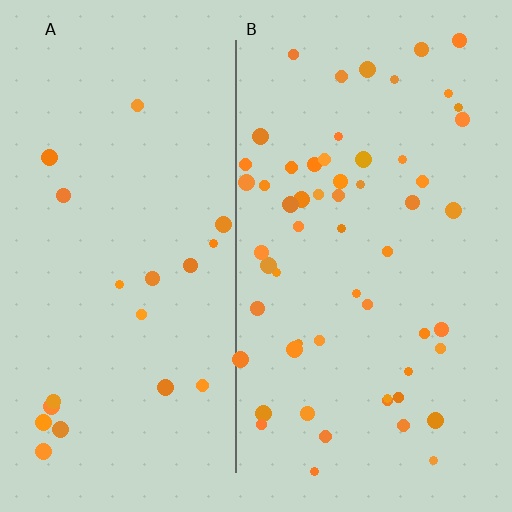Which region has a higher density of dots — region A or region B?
B (the right).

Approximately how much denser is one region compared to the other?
Approximately 2.9× — region B over region A.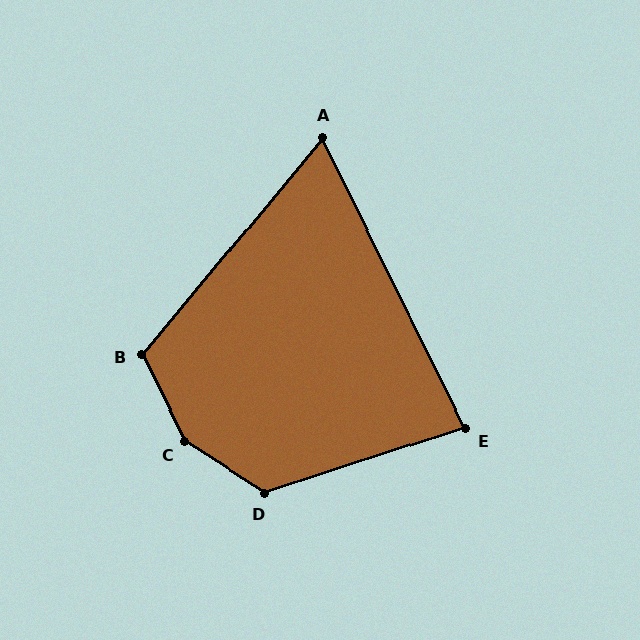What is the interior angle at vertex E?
Approximately 82 degrees (acute).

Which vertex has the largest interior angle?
C, at approximately 149 degrees.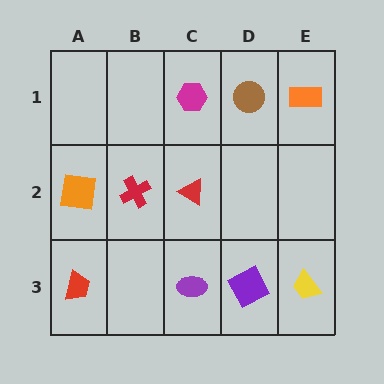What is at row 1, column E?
An orange rectangle.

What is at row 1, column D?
A brown circle.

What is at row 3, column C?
A purple ellipse.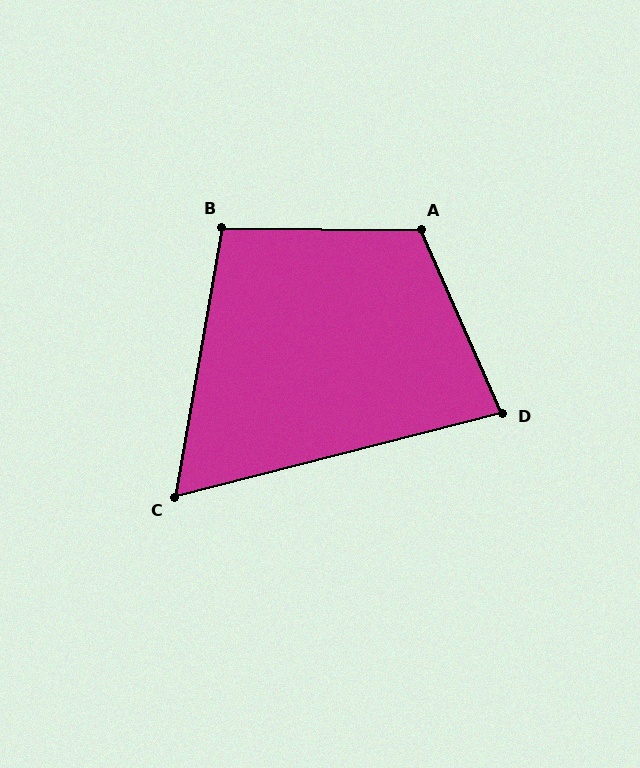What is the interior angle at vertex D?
Approximately 81 degrees (acute).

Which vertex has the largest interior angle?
A, at approximately 114 degrees.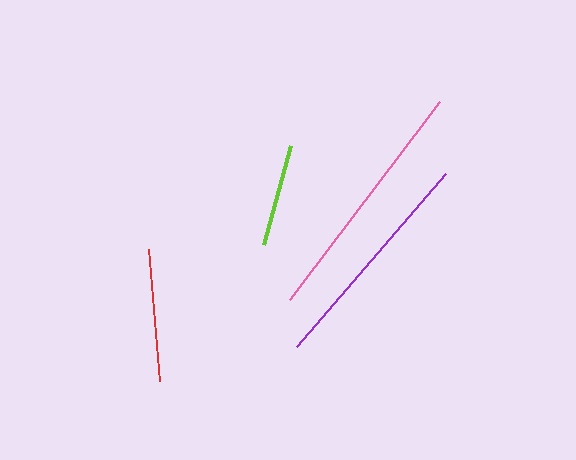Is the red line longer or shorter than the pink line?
The pink line is longer than the red line.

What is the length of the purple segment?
The purple segment is approximately 228 pixels long.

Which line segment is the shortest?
The lime line is the shortest at approximately 103 pixels.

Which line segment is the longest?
The pink line is the longest at approximately 248 pixels.